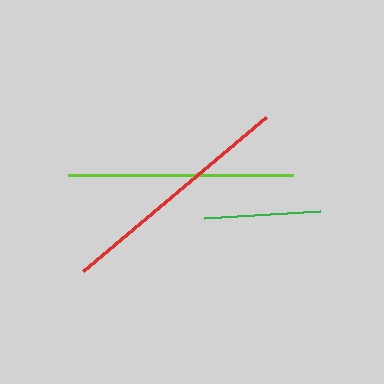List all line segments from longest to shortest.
From longest to shortest: red, lime, green.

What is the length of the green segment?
The green segment is approximately 117 pixels long.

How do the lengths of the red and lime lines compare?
The red and lime lines are approximately the same length.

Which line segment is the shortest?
The green line is the shortest at approximately 117 pixels.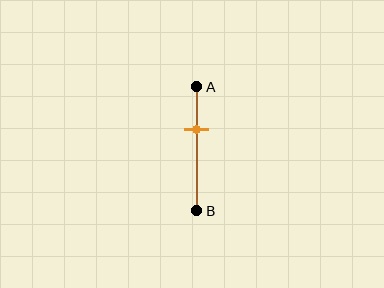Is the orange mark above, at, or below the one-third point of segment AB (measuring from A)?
The orange mark is approximately at the one-third point of segment AB.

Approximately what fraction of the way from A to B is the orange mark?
The orange mark is approximately 35% of the way from A to B.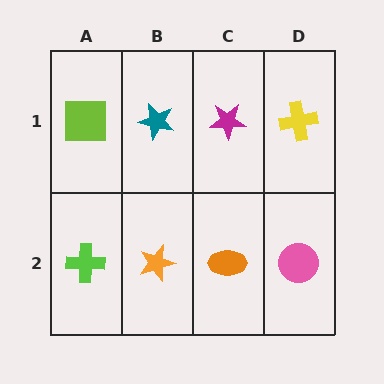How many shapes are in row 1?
4 shapes.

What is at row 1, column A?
A lime square.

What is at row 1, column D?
A yellow cross.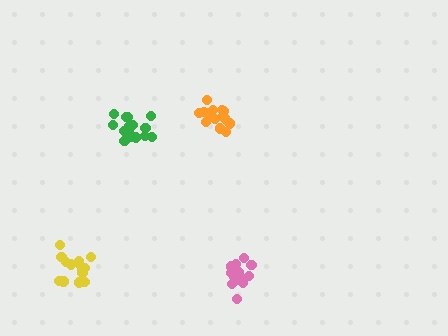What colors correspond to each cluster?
The clusters are colored: orange, pink, yellow, green.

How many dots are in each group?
Group 1: 15 dots, Group 2: 14 dots, Group 3: 15 dots, Group 4: 17 dots (61 total).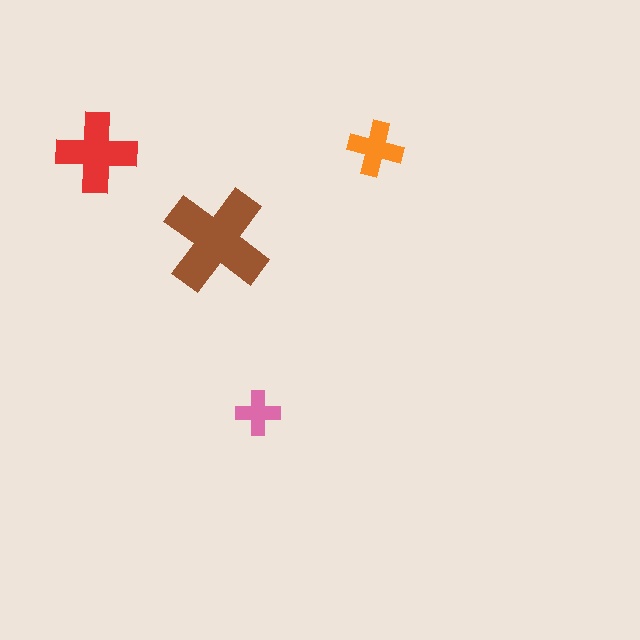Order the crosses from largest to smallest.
the brown one, the red one, the orange one, the pink one.